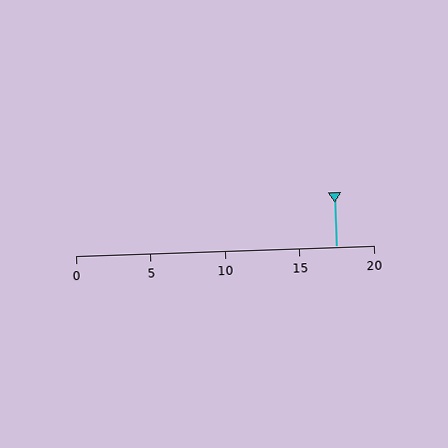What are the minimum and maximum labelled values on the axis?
The axis runs from 0 to 20.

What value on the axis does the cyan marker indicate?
The marker indicates approximately 17.5.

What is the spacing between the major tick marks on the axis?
The major ticks are spaced 5 apart.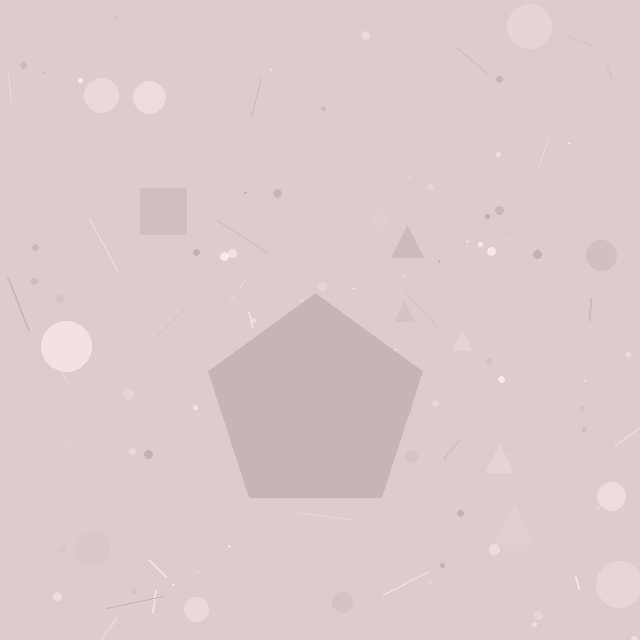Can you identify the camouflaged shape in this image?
The camouflaged shape is a pentagon.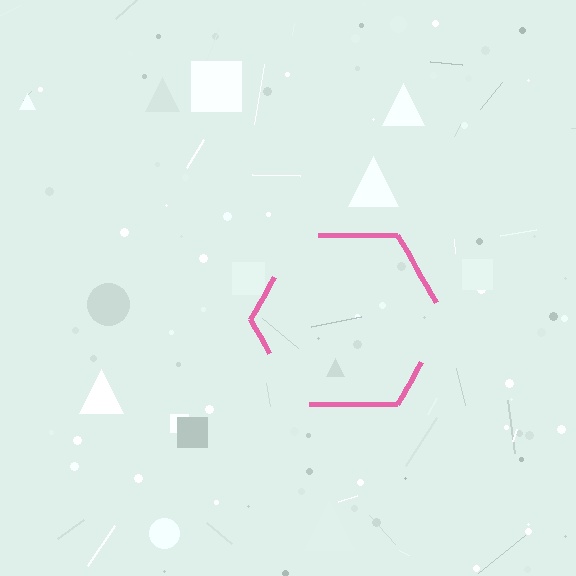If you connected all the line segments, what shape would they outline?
They would outline a hexagon.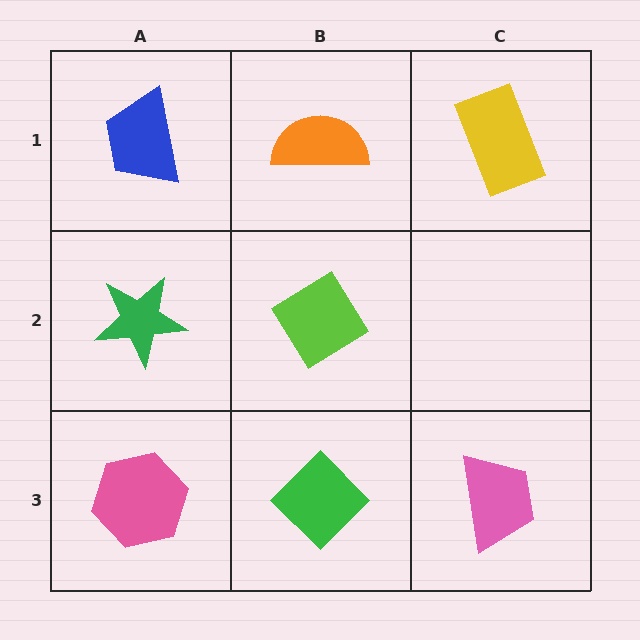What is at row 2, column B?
A lime diamond.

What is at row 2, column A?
A green star.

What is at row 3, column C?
A pink trapezoid.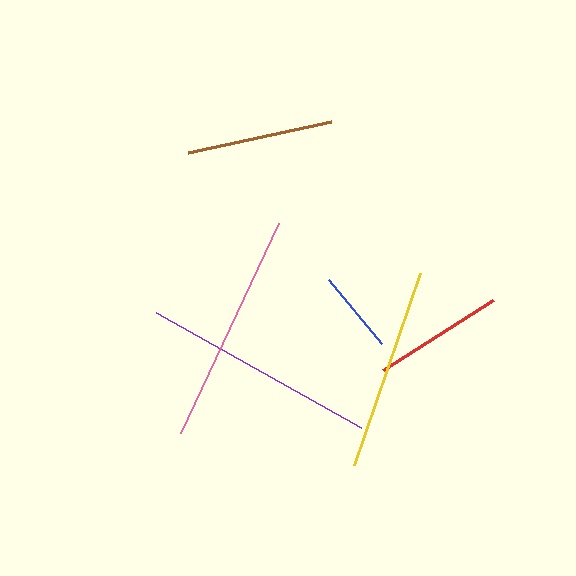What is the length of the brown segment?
The brown segment is approximately 146 pixels long.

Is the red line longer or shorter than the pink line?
The pink line is longer than the red line.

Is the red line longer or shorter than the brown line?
The brown line is longer than the red line.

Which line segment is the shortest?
The blue line is the shortest at approximately 83 pixels.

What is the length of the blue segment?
The blue segment is approximately 83 pixels long.